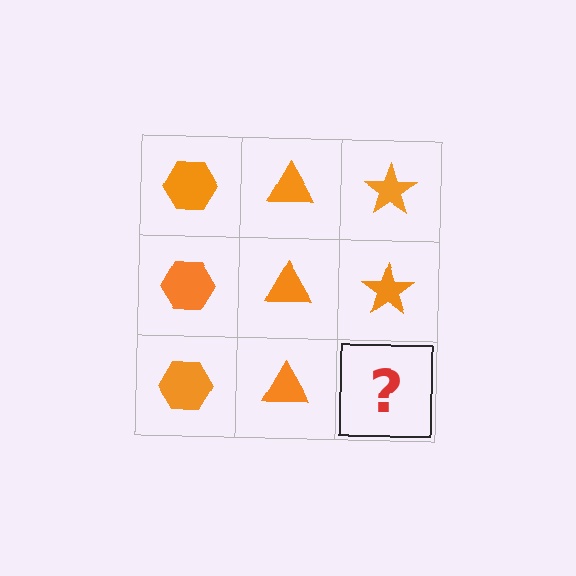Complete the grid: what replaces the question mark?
The question mark should be replaced with an orange star.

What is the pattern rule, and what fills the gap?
The rule is that each column has a consistent shape. The gap should be filled with an orange star.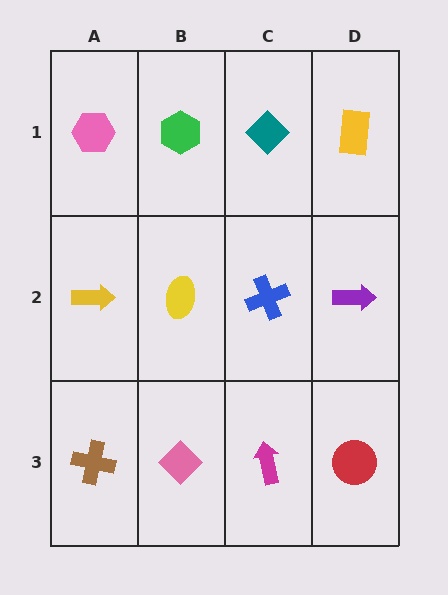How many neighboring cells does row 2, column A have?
3.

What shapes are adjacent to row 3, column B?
A yellow ellipse (row 2, column B), a brown cross (row 3, column A), a magenta arrow (row 3, column C).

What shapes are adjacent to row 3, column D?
A purple arrow (row 2, column D), a magenta arrow (row 3, column C).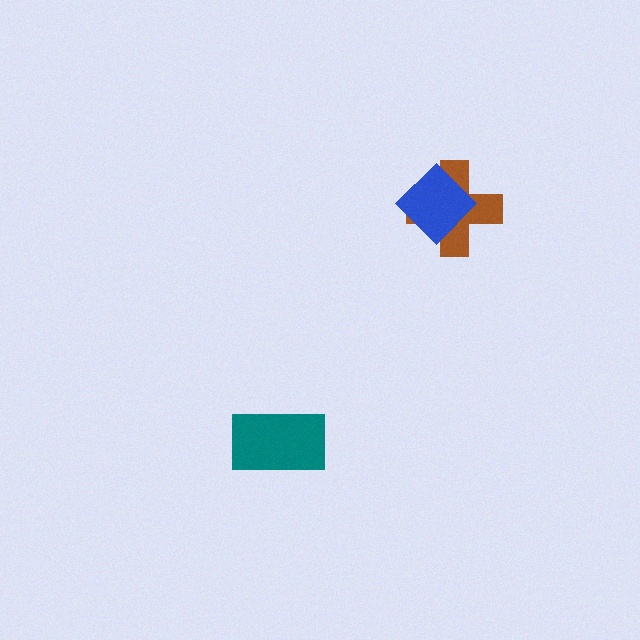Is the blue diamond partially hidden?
No, no other shape covers it.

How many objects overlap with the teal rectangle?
0 objects overlap with the teal rectangle.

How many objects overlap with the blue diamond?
1 object overlaps with the blue diamond.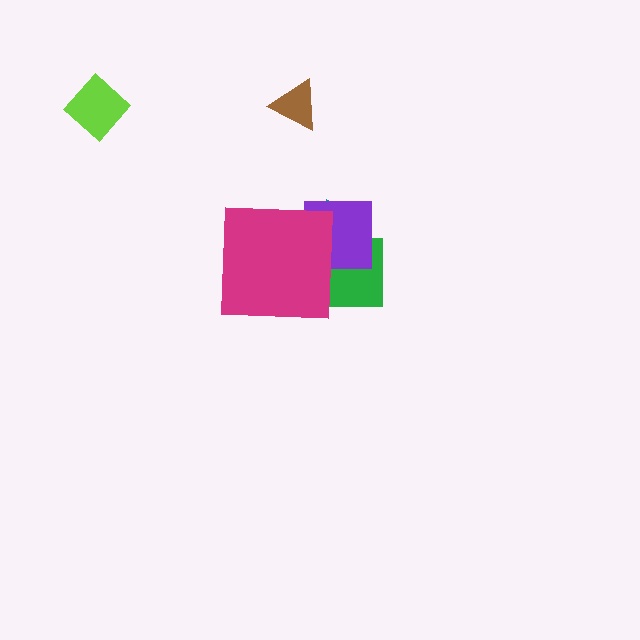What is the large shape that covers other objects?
A magenta square.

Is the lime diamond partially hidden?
No, the lime diamond is fully visible.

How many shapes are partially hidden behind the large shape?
3 shapes are partially hidden.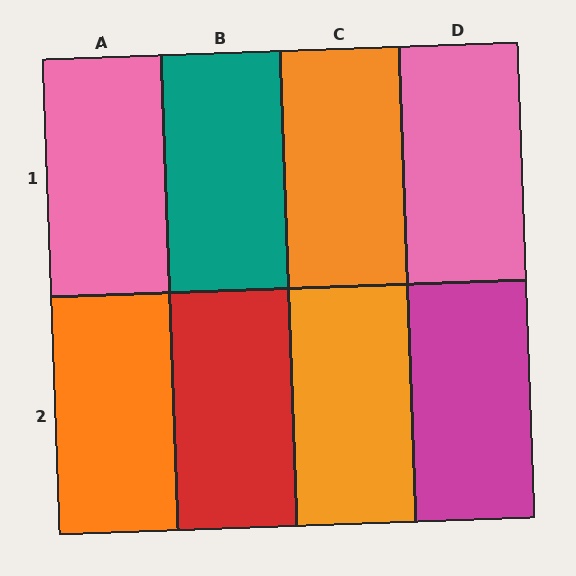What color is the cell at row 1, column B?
Teal.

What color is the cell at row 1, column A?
Pink.